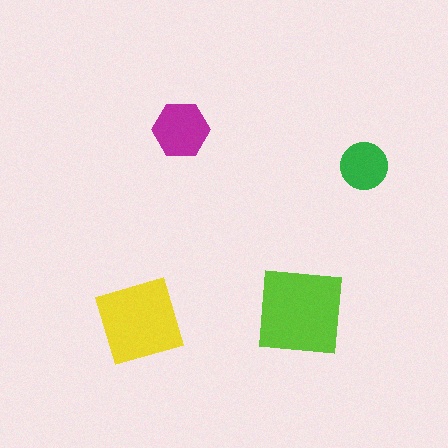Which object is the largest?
The lime square.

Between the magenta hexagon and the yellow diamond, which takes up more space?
The yellow diamond.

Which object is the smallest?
The green circle.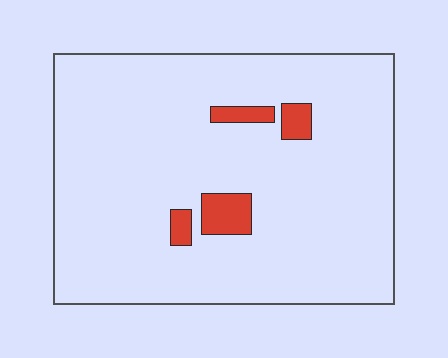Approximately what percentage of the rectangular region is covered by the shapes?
Approximately 5%.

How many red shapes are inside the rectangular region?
4.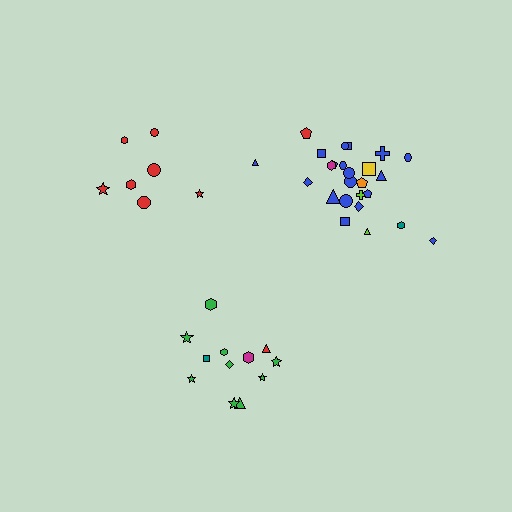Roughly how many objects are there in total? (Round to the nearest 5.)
Roughly 45 objects in total.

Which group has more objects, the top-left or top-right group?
The top-right group.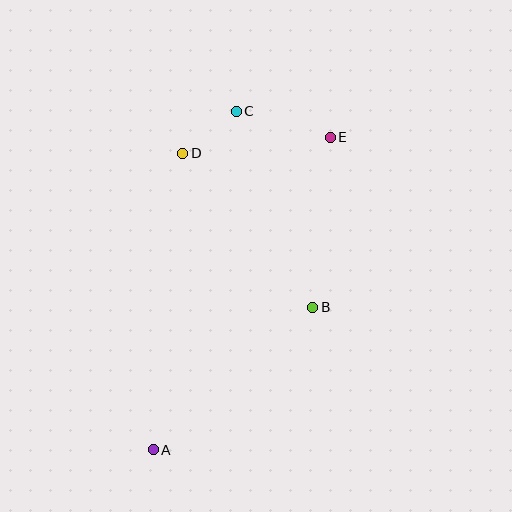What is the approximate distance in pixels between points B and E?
The distance between B and E is approximately 171 pixels.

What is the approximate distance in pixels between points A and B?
The distance between A and B is approximately 214 pixels.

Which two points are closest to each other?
Points C and D are closest to each other.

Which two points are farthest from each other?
Points A and E are farthest from each other.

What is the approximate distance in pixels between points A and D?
The distance between A and D is approximately 298 pixels.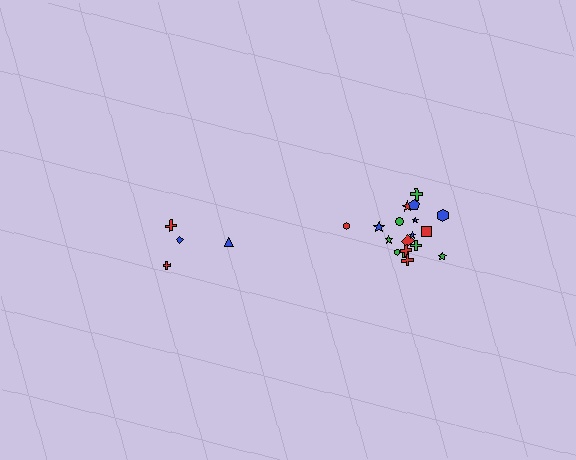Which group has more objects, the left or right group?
The right group.